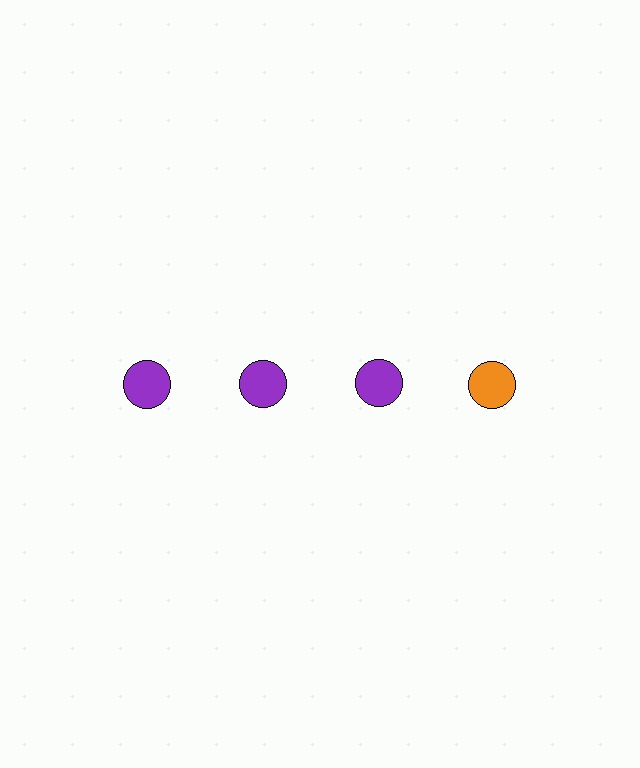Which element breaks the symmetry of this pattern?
The orange circle in the top row, second from right column breaks the symmetry. All other shapes are purple circles.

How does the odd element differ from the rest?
It has a different color: orange instead of purple.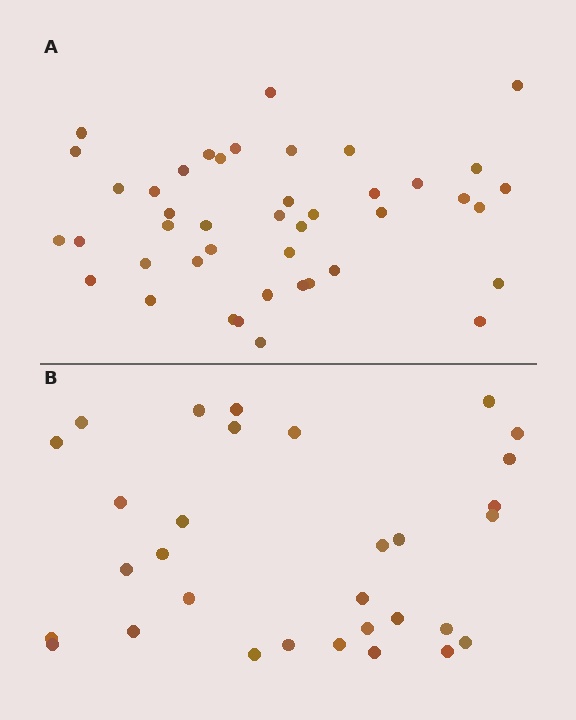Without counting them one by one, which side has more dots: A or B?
Region A (the top region) has more dots.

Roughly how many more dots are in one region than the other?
Region A has roughly 12 or so more dots than region B.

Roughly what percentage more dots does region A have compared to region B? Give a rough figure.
About 40% more.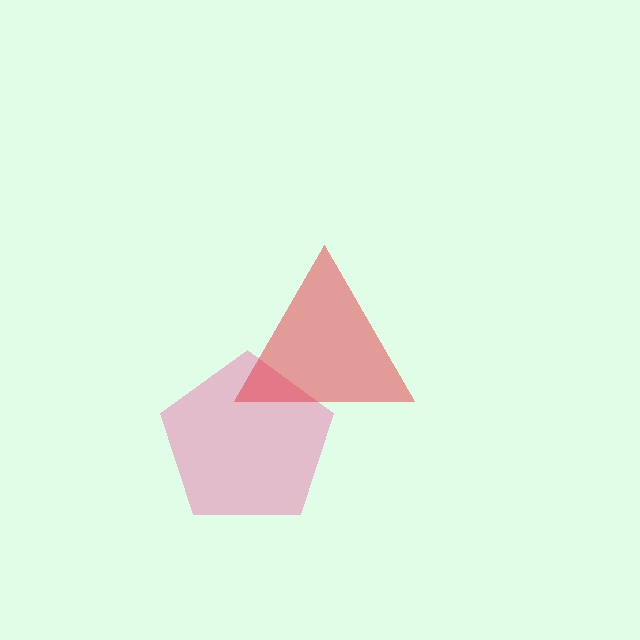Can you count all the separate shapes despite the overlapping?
Yes, there are 2 separate shapes.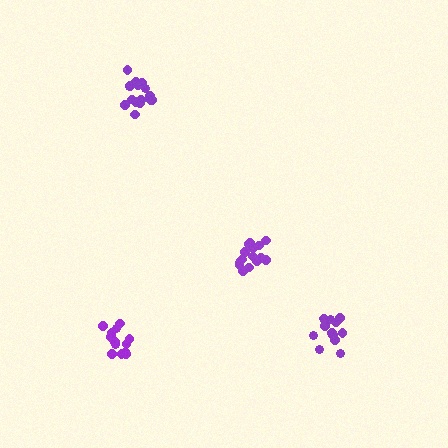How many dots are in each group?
Group 1: 13 dots, Group 2: 17 dots, Group 3: 17 dots, Group 4: 13 dots (60 total).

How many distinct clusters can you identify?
There are 4 distinct clusters.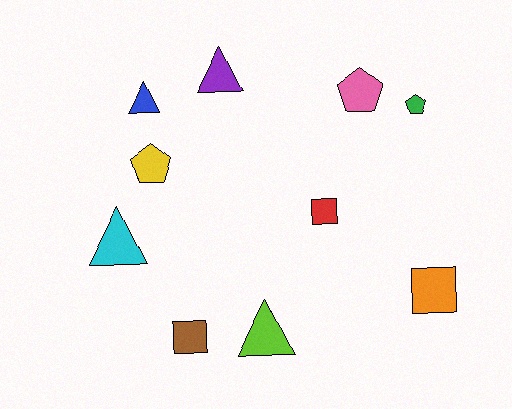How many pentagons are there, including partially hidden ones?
There are 3 pentagons.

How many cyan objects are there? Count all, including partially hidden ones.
There is 1 cyan object.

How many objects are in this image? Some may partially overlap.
There are 10 objects.